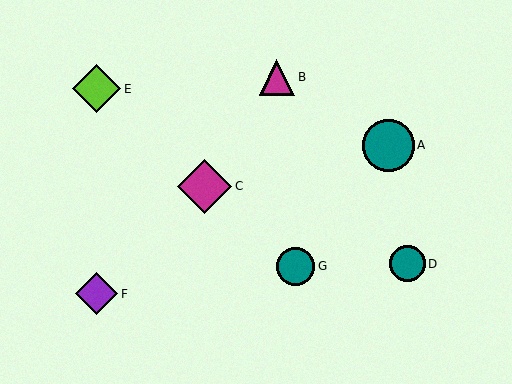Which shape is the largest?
The magenta diamond (labeled C) is the largest.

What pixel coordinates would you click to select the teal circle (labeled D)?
Click at (407, 264) to select the teal circle D.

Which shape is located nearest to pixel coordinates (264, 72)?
The magenta triangle (labeled B) at (277, 78) is nearest to that location.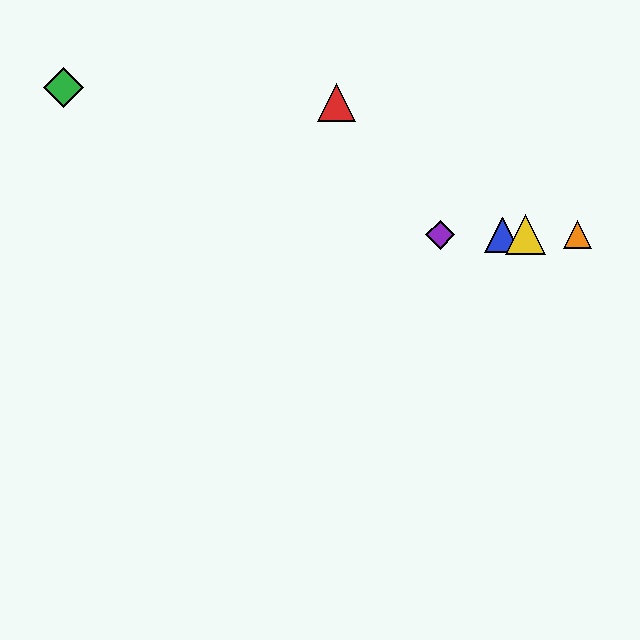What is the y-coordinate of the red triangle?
The red triangle is at y≈103.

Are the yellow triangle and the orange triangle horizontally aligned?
Yes, both are at y≈235.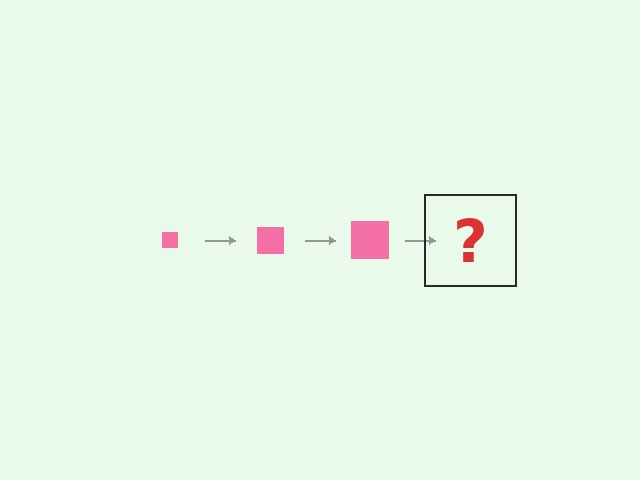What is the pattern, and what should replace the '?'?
The pattern is that the square gets progressively larger each step. The '?' should be a pink square, larger than the previous one.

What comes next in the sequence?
The next element should be a pink square, larger than the previous one.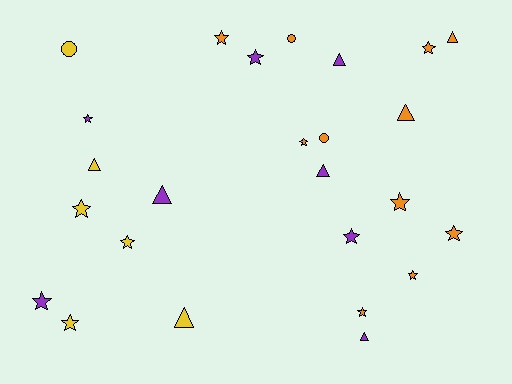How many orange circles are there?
There are 2 orange circles.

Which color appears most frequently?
Orange, with 11 objects.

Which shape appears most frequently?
Star, with 14 objects.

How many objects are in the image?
There are 25 objects.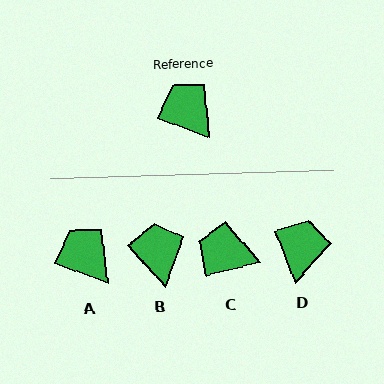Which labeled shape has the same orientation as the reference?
A.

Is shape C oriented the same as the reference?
No, it is off by about 34 degrees.